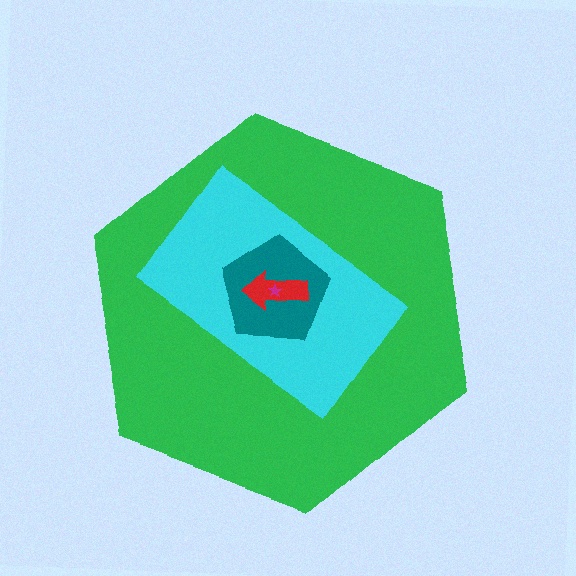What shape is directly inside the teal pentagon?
The red arrow.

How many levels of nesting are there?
5.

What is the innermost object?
The magenta star.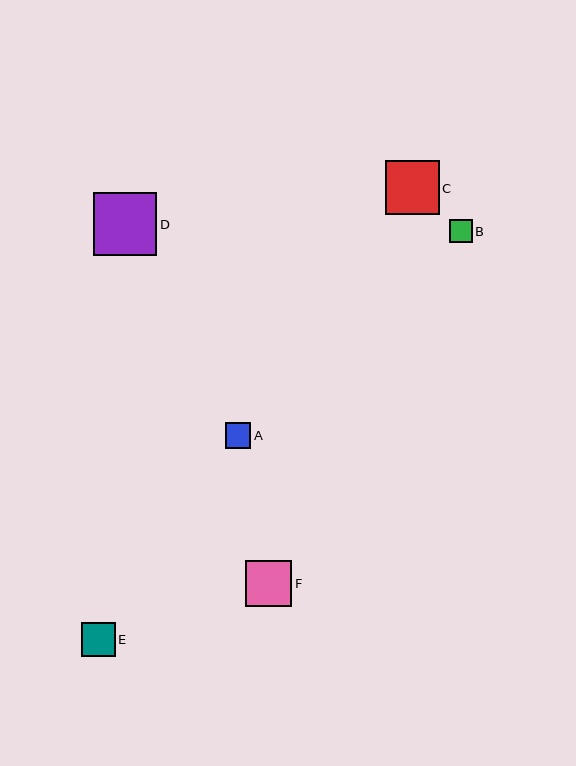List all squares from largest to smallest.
From largest to smallest: D, C, F, E, A, B.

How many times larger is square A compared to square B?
Square A is approximately 1.1 times the size of square B.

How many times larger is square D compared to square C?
Square D is approximately 1.2 times the size of square C.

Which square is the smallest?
Square B is the smallest with a size of approximately 23 pixels.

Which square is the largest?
Square D is the largest with a size of approximately 63 pixels.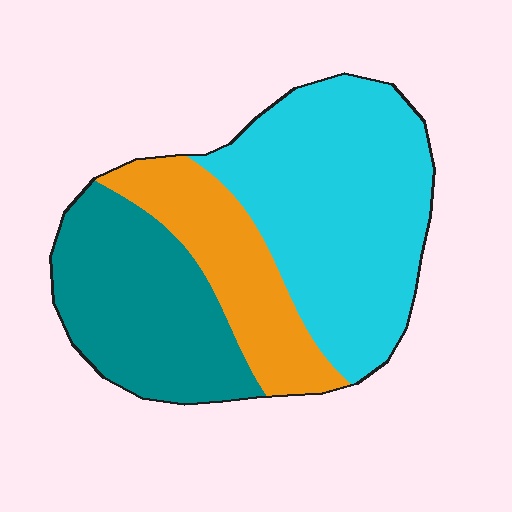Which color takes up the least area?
Orange, at roughly 20%.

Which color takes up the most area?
Cyan, at roughly 45%.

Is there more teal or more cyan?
Cyan.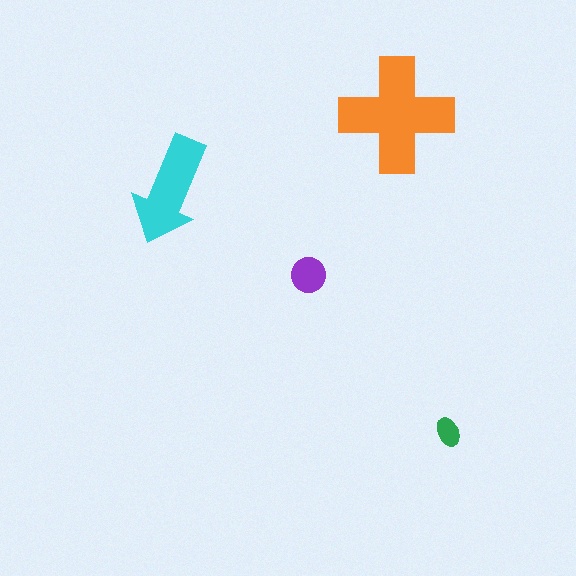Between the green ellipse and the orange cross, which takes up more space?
The orange cross.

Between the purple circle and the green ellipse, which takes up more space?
The purple circle.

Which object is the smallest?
The green ellipse.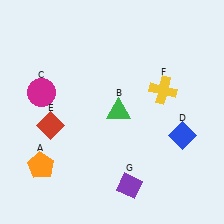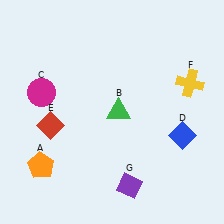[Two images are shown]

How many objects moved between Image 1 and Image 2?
1 object moved between the two images.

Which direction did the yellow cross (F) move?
The yellow cross (F) moved right.